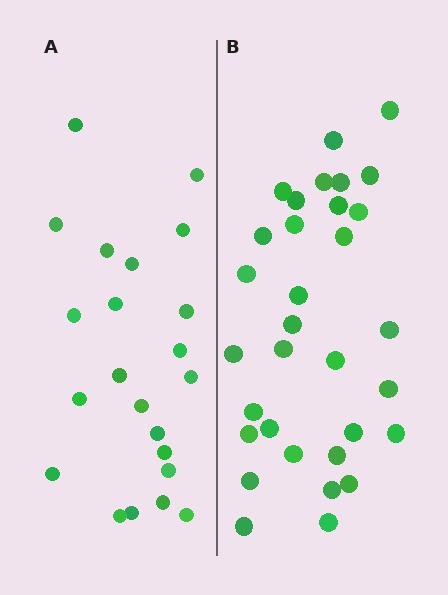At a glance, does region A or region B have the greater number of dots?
Region B (the right region) has more dots.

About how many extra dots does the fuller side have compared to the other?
Region B has roughly 10 or so more dots than region A.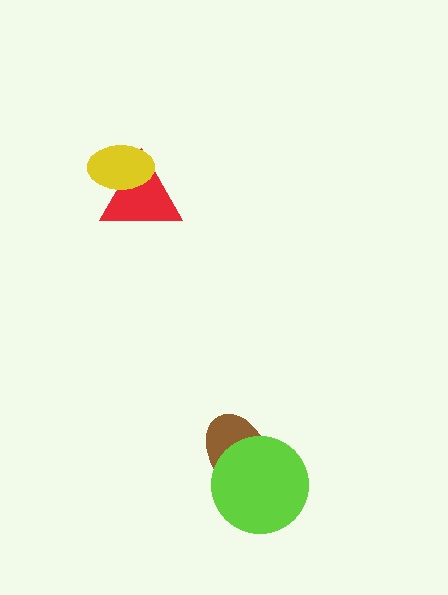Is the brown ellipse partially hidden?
Yes, it is partially covered by another shape.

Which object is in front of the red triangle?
The yellow ellipse is in front of the red triangle.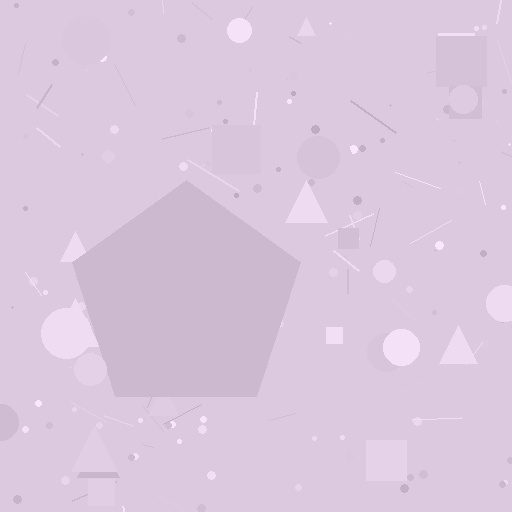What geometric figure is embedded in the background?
A pentagon is embedded in the background.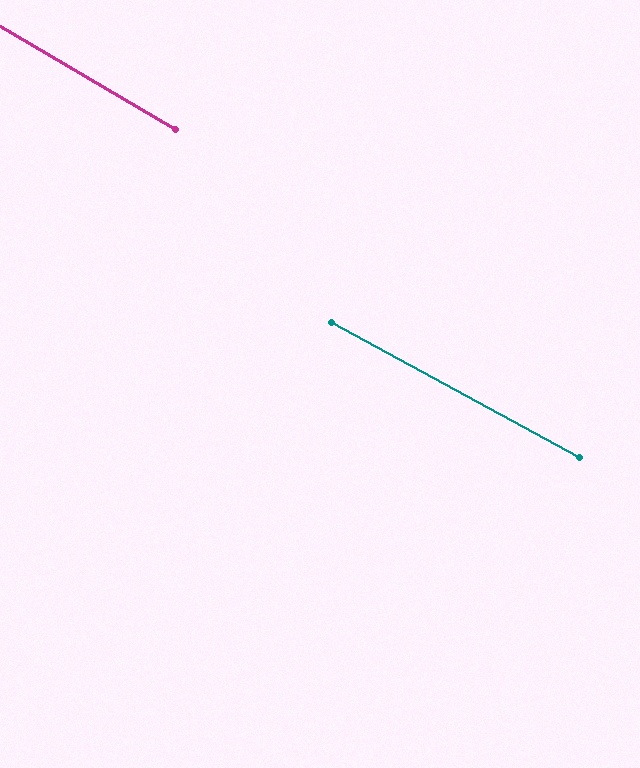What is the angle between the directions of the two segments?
Approximately 2 degrees.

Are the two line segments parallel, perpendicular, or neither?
Parallel — their directions differ by only 1.9°.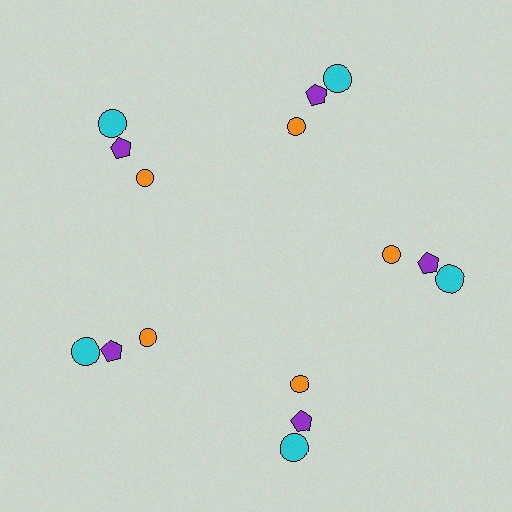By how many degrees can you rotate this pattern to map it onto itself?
The pattern maps onto itself every 72 degrees of rotation.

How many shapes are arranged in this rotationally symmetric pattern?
There are 15 shapes, arranged in 5 groups of 3.